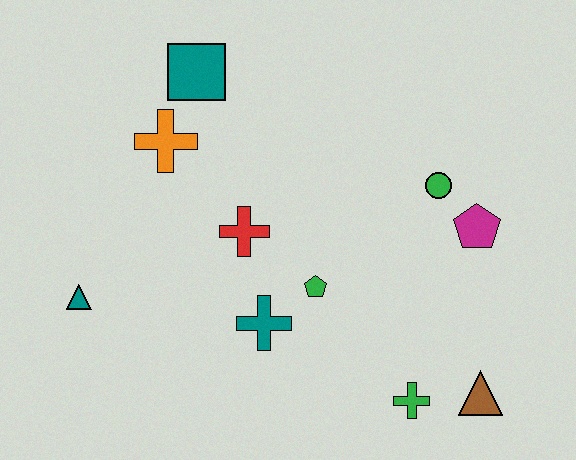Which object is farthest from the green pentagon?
The teal square is farthest from the green pentagon.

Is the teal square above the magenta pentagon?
Yes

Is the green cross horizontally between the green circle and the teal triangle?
Yes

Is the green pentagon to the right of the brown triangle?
No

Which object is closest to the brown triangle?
The green cross is closest to the brown triangle.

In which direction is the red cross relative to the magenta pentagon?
The red cross is to the left of the magenta pentagon.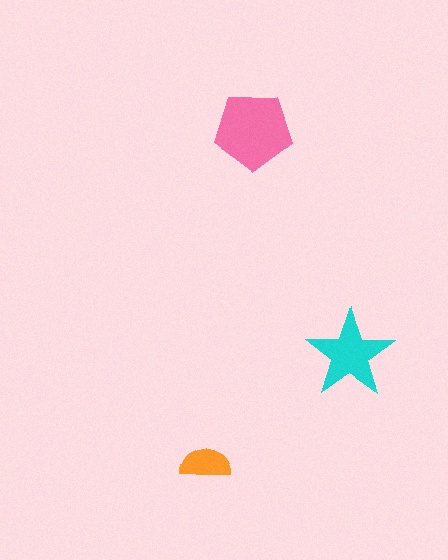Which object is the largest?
The pink pentagon.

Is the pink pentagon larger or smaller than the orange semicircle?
Larger.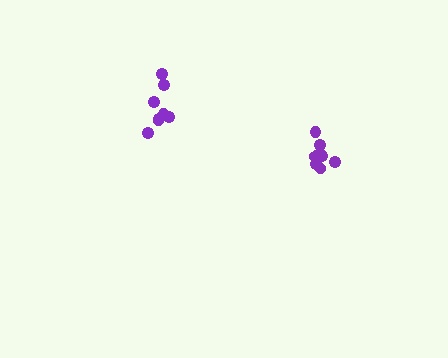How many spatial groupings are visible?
There are 2 spatial groupings.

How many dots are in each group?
Group 1: 8 dots, Group 2: 9 dots (17 total).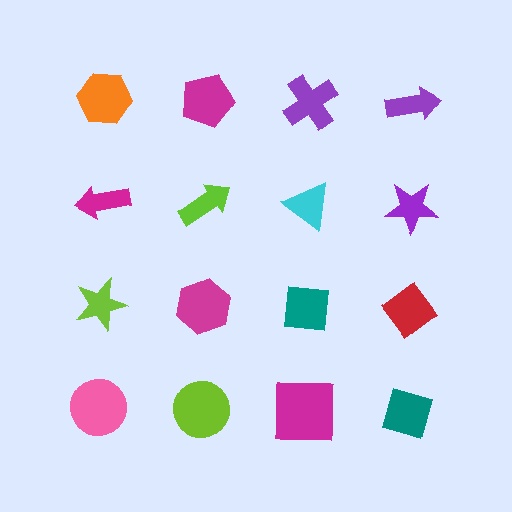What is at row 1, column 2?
A magenta pentagon.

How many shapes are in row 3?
4 shapes.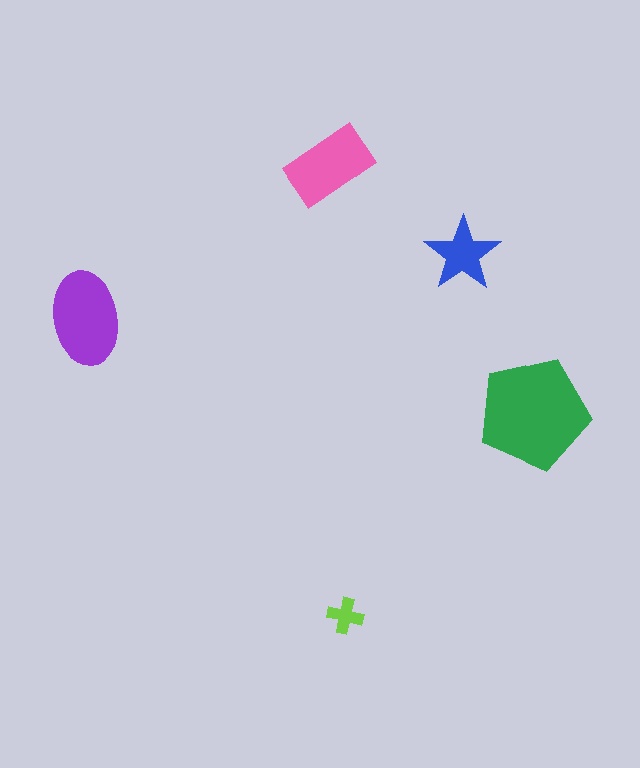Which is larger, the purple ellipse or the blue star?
The purple ellipse.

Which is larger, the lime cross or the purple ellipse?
The purple ellipse.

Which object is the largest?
The green pentagon.